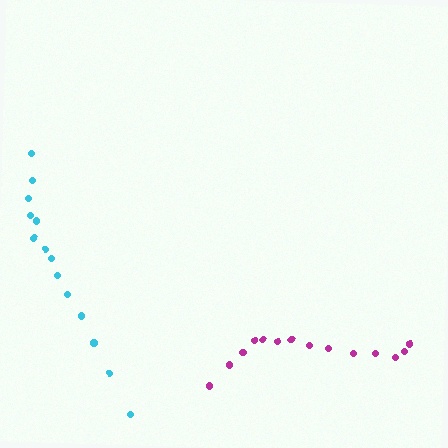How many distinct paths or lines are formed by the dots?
There are 2 distinct paths.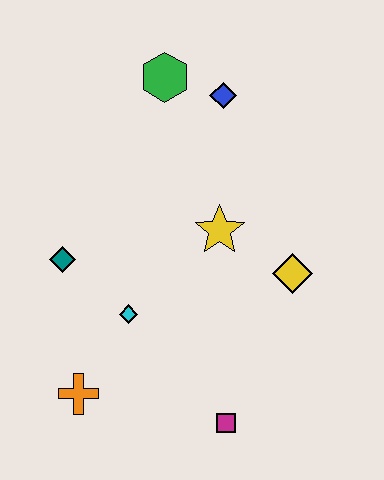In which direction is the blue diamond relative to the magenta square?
The blue diamond is above the magenta square.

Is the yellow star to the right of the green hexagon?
Yes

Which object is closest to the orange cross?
The cyan diamond is closest to the orange cross.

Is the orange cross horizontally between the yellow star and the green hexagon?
No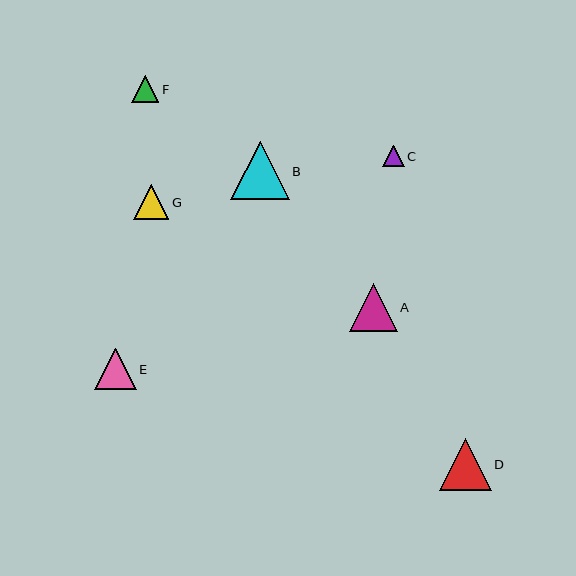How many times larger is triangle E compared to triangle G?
Triangle E is approximately 1.2 times the size of triangle G.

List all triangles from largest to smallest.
From largest to smallest: B, D, A, E, G, F, C.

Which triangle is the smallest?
Triangle C is the smallest with a size of approximately 21 pixels.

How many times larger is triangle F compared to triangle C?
Triangle F is approximately 1.3 times the size of triangle C.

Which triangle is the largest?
Triangle B is the largest with a size of approximately 58 pixels.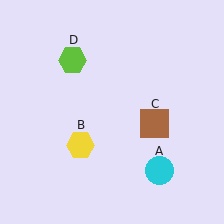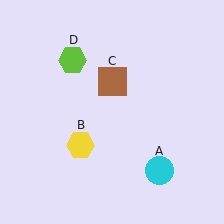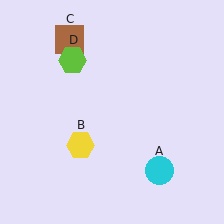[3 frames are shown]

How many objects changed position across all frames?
1 object changed position: brown square (object C).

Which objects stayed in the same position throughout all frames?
Cyan circle (object A) and yellow hexagon (object B) and lime hexagon (object D) remained stationary.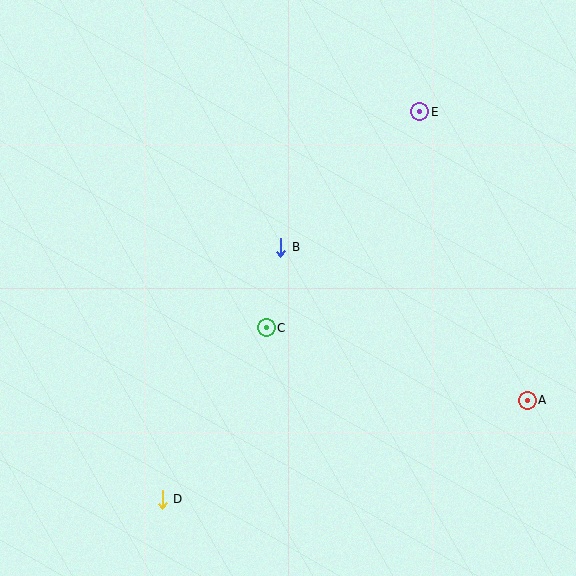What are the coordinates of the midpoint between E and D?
The midpoint between E and D is at (291, 306).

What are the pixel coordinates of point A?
Point A is at (527, 400).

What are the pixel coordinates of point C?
Point C is at (266, 328).